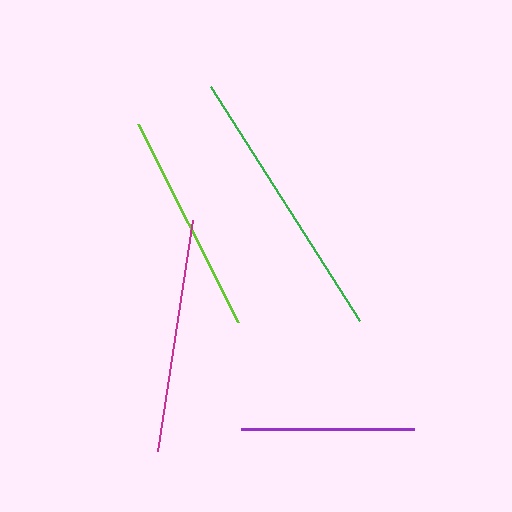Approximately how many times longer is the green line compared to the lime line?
The green line is approximately 1.3 times the length of the lime line.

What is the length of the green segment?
The green segment is approximately 278 pixels long.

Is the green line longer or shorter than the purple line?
The green line is longer than the purple line.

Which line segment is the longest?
The green line is the longest at approximately 278 pixels.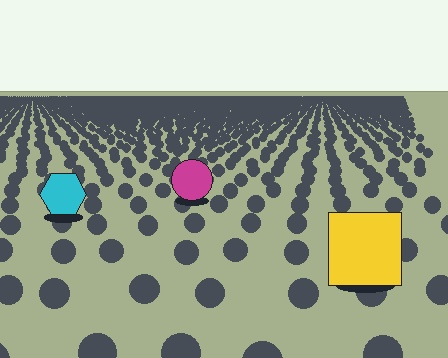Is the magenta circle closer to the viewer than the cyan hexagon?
No. The cyan hexagon is closer — you can tell from the texture gradient: the ground texture is coarser near it.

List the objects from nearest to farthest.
From nearest to farthest: the yellow square, the cyan hexagon, the magenta circle.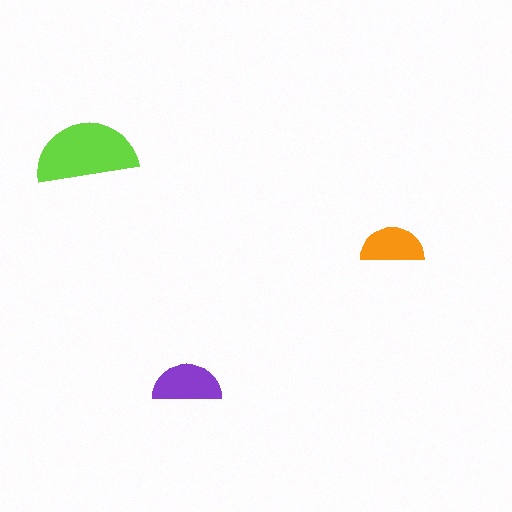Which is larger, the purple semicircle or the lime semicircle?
The lime one.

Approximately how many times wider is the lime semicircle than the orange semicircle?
About 1.5 times wider.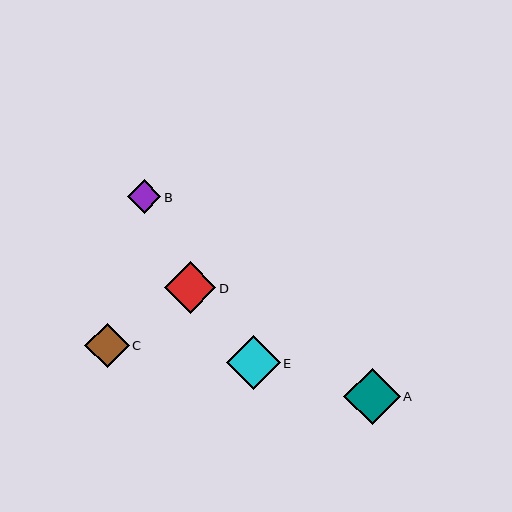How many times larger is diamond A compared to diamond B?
Diamond A is approximately 1.7 times the size of diamond B.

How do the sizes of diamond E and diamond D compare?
Diamond E and diamond D are approximately the same size.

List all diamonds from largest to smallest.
From largest to smallest: A, E, D, C, B.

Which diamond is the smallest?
Diamond B is the smallest with a size of approximately 34 pixels.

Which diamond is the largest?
Diamond A is the largest with a size of approximately 57 pixels.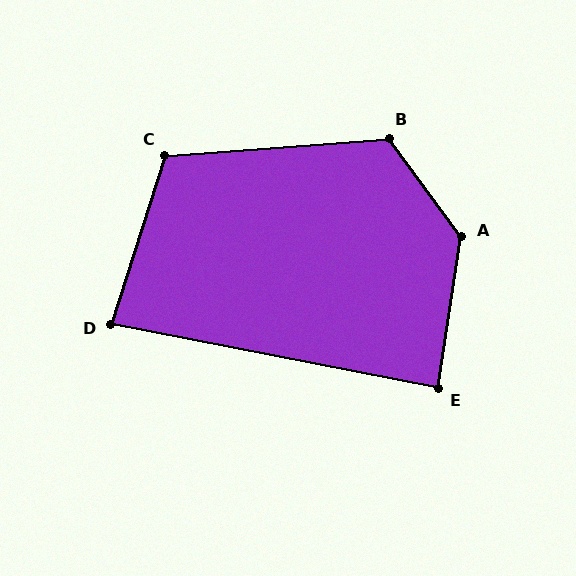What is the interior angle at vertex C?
Approximately 112 degrees (obtuse).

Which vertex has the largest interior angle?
A, at approximately 135 degrees.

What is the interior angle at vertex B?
Approximately 122 degrees (obtuse).